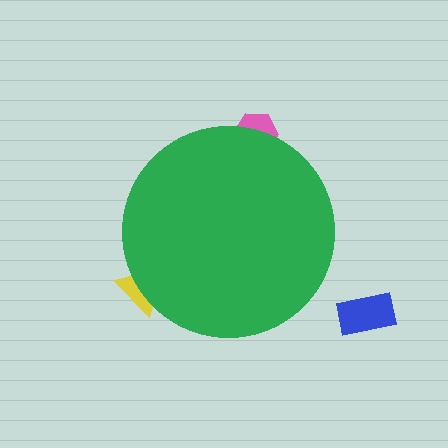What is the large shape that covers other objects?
A green circle.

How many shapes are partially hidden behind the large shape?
2 shapes are partially hidden.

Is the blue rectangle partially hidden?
No, the blue rectangle is fully visible.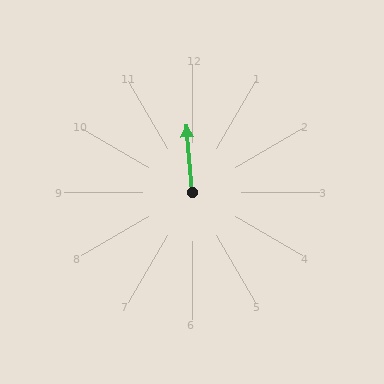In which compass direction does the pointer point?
North.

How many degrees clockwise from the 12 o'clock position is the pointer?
Approximately 355 degrees.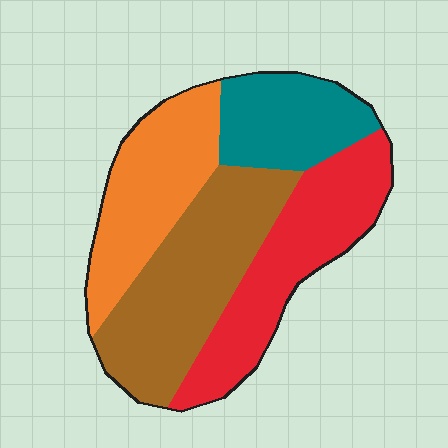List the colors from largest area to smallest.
From largest to smallest: brown, red, orange, teal.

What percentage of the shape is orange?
Orange takes up less than a quarter of the shape.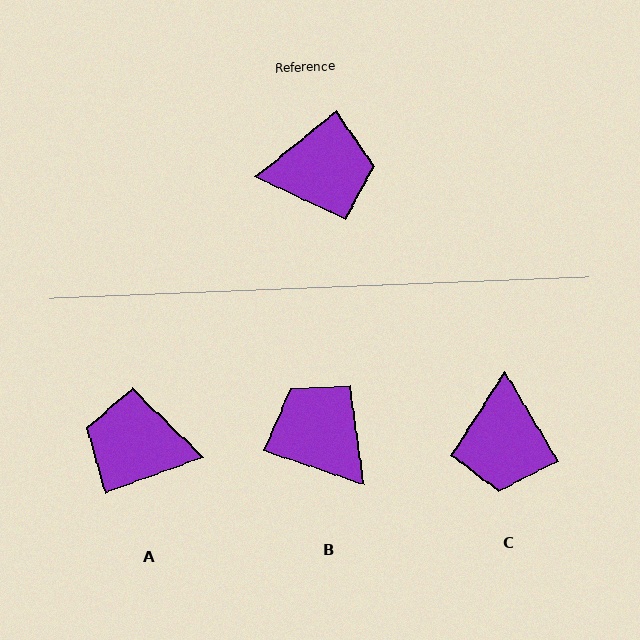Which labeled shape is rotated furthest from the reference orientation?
A, about 161 degrees away.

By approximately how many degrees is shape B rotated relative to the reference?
Approximately 122 degrees counter-clockwise.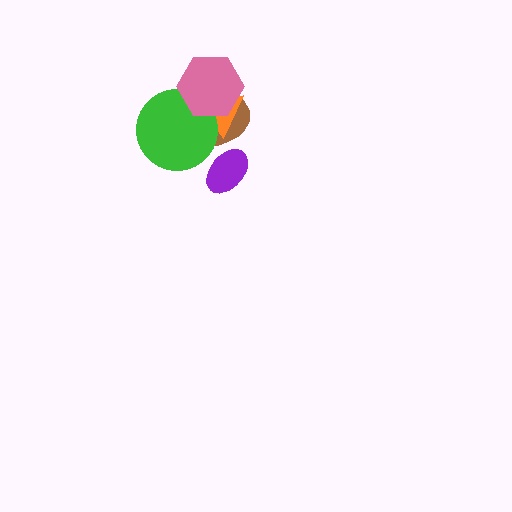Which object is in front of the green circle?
The pink hexagon is in front of the green circle.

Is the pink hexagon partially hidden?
No, no other shape covers it.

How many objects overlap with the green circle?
3 objects overlap with the green circle.